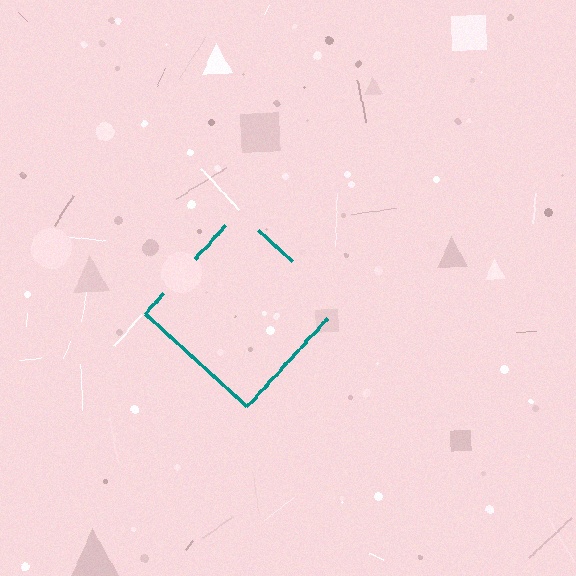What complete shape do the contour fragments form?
The contour fragments form a diamond.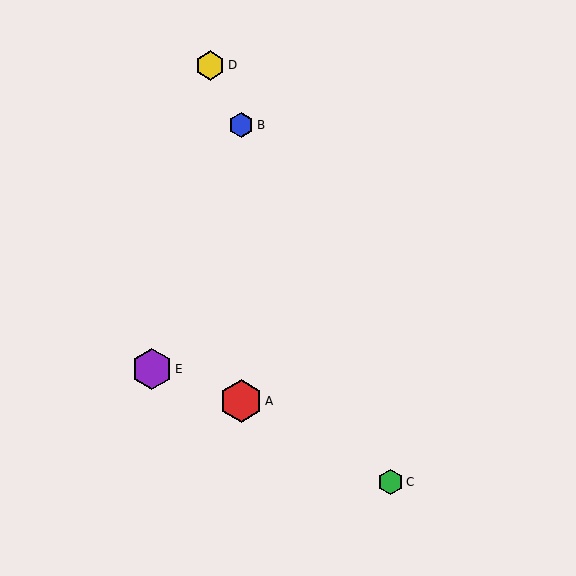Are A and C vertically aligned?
No, A is at x≈241 and C is at x≈391.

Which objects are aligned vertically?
Objects A, B are aligned vertically.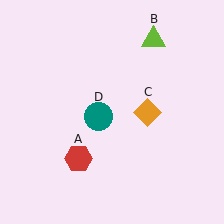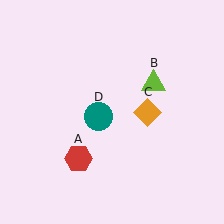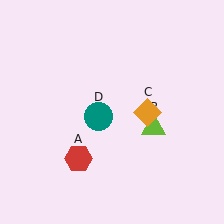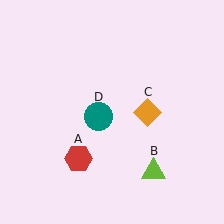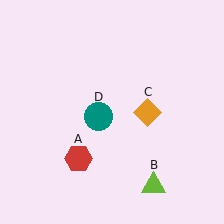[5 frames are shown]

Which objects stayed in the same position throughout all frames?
Red hexagon (object A) and orange diamond (object C) and teal circle (object D) remained stationary.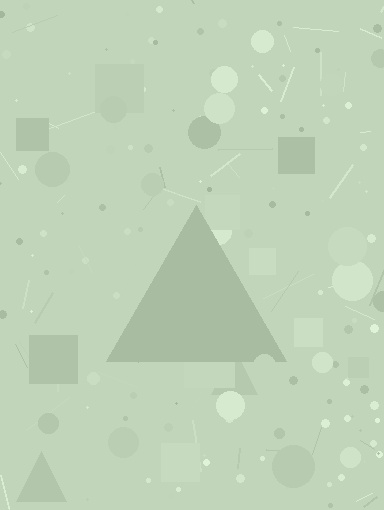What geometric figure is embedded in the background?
A triangle is embedded in the background.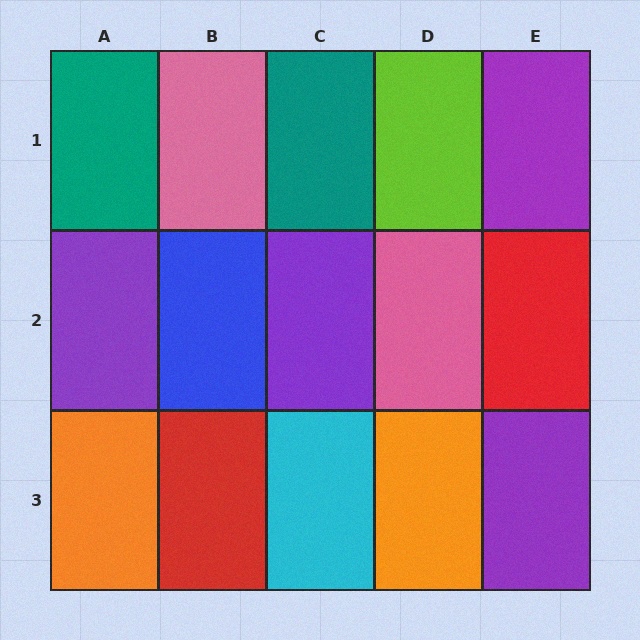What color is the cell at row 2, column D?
Pink.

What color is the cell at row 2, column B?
Blue.